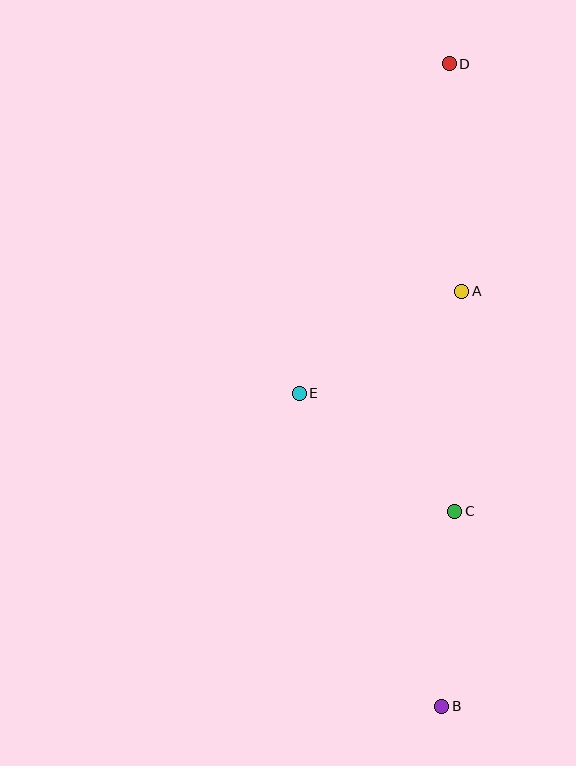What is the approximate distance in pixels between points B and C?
The distance between B and C is approximately 196 pixels.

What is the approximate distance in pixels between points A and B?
The distance between A and B is approximately 415 pixels.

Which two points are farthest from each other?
Points B and D are farthest from each other.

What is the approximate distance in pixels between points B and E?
The distance between B and E is approximately 344 pixels.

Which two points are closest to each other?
Points A and E are closest to each other.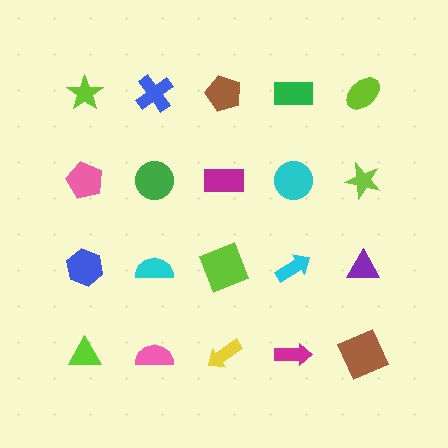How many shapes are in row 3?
5 shapes.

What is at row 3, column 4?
A cyan arrow.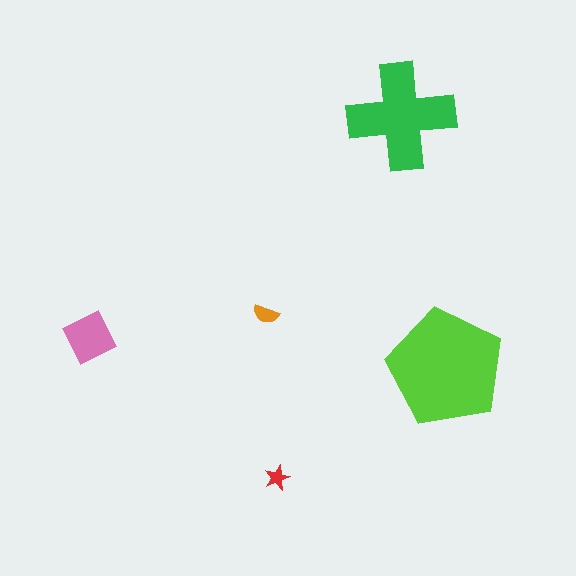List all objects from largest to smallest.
The lime pentagon, the green cross, the pink square, the orange semicircle, the red star.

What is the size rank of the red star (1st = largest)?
5th.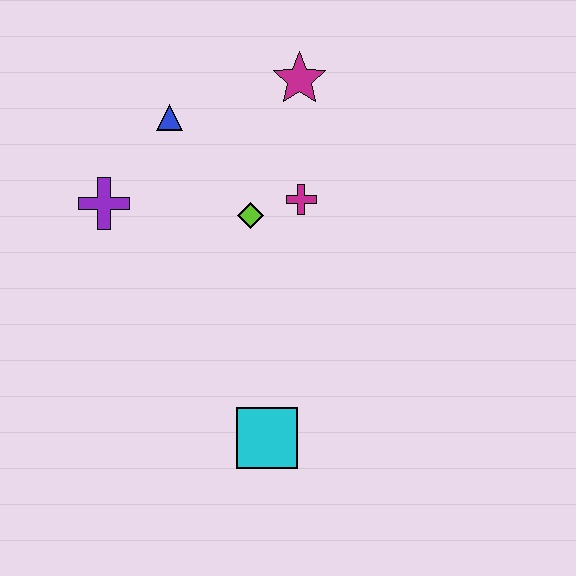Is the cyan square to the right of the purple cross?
Yes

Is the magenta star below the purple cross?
No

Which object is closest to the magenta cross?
The lime diamond is closest to the magenta cross.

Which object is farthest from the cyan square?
The magenta star is farthest from the cyan square.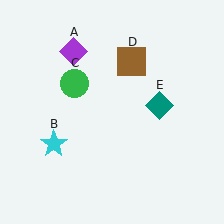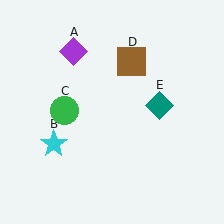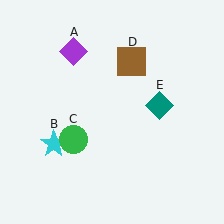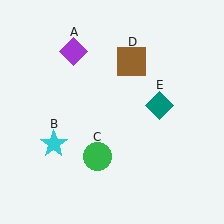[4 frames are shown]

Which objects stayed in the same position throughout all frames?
Purple diamond (object A) and cyan star (object B) and brown square (object D) and teal diamond (object E) remained stationary.